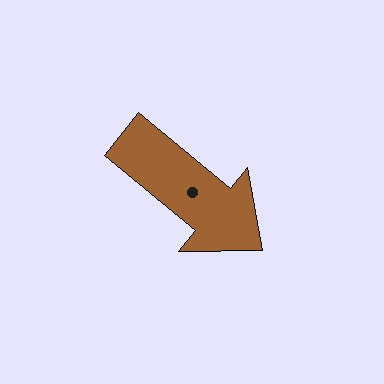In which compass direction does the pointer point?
Southeast.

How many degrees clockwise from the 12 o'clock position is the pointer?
Approximately 129 degrees.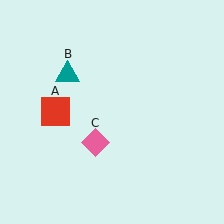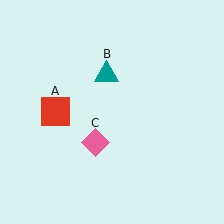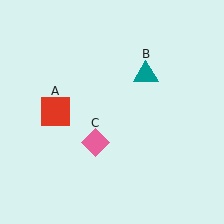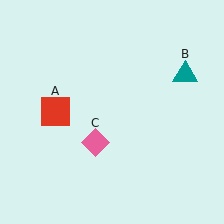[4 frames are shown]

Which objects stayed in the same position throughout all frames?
Red square (object A) and pink diamond (object C) remained stationary.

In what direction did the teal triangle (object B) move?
The teal triangle (object B) moved right.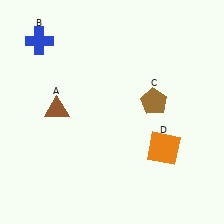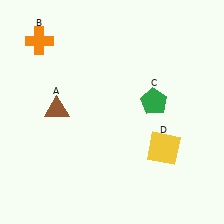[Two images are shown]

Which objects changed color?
B changed from blue to orange. C changed from brown to green. D changed from orange to yellow.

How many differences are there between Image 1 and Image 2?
There are 3 differences between the two images.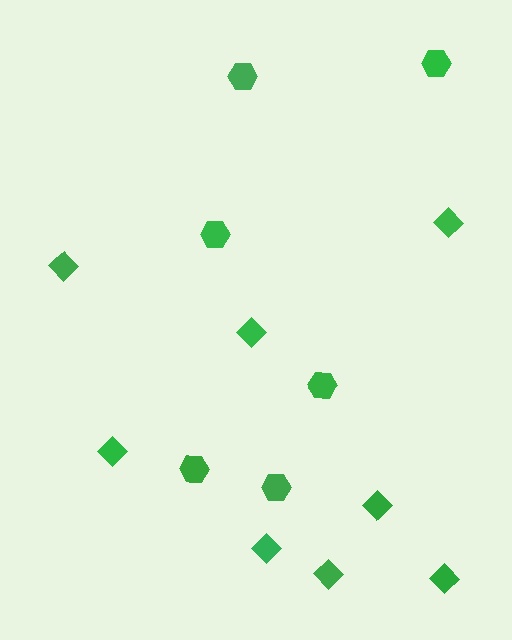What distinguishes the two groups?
There are 2 groups: one group of diamonds (8) and one group of hexagons (6).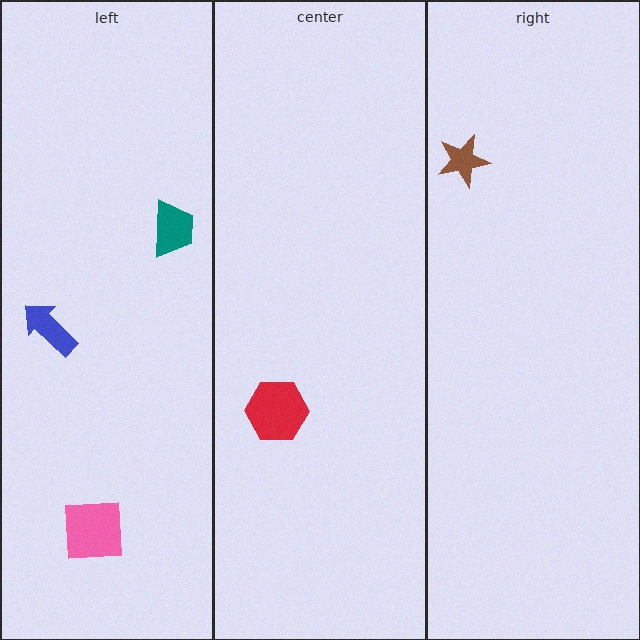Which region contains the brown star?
The right region.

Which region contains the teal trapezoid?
The left region.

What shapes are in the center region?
The red hexagon.